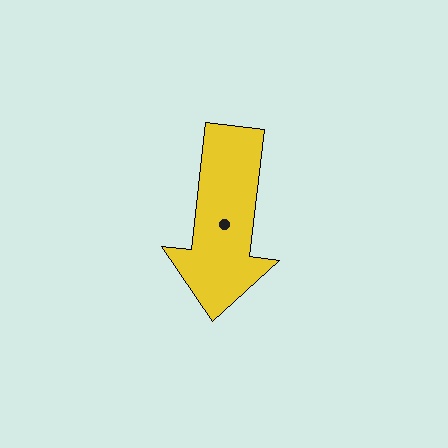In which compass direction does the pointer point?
South.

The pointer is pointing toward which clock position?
Roughly 6 o'clock.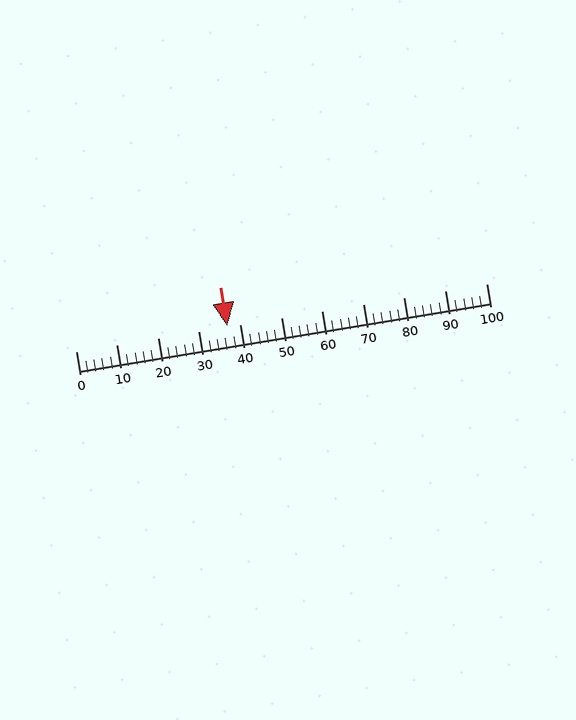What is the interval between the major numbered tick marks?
The major tick marks are spaced 10 units apart.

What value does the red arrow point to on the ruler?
The red arrow points to approximately 37.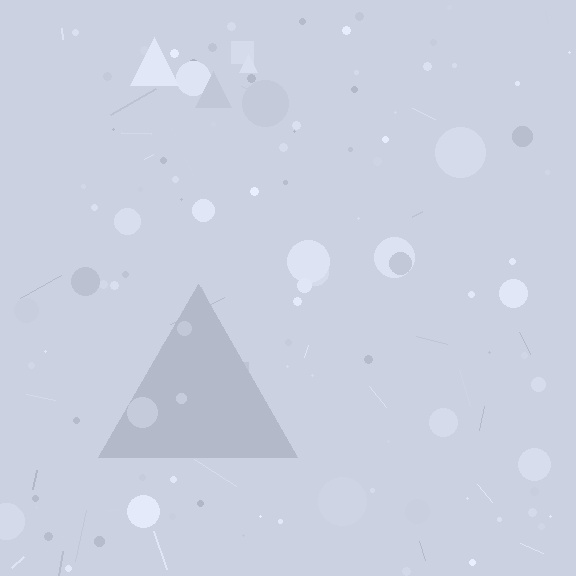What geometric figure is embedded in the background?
A triangle is embedded in the background.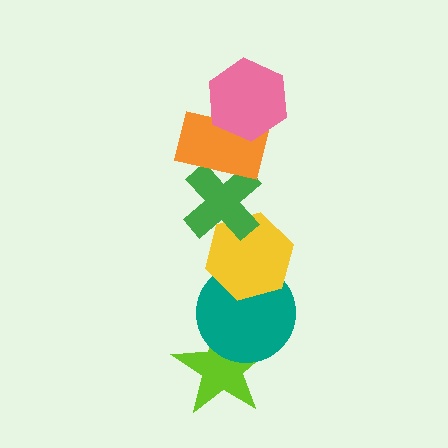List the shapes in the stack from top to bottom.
From top to bottom: the pink hexagon, the orange rectangle, the green cross, the yellow hexagon, the teal circle, the lime star.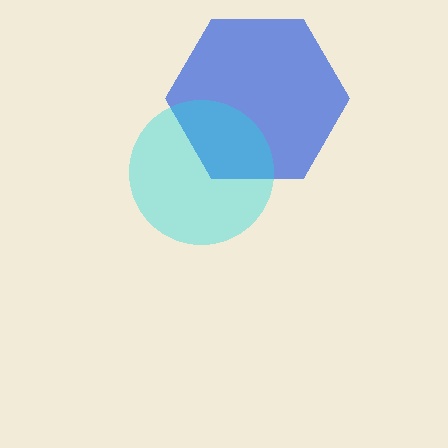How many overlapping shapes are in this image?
There are 2 overlapping shapes in the image.